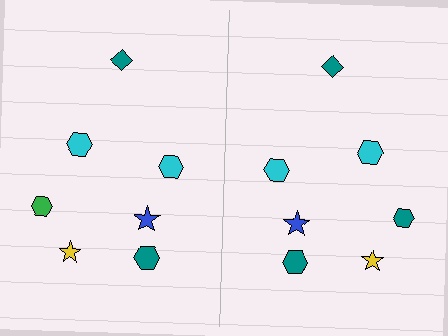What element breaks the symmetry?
The teal hexagon on the right side breaks the symmetry — its mirror counterpart is green.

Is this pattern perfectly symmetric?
No, the pattern is not perfectly symmetric. The teal hexagon on the right side breaks the symmetry — its mirror counterpart is green.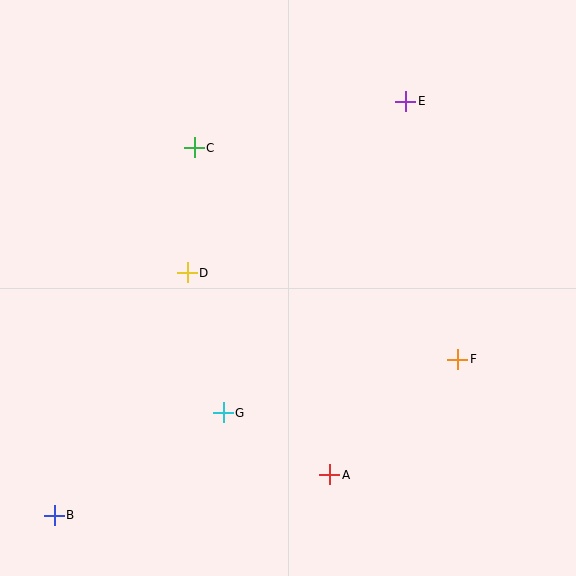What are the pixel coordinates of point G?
Point G is at (223, 413).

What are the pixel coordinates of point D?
Point D is at (187, 273).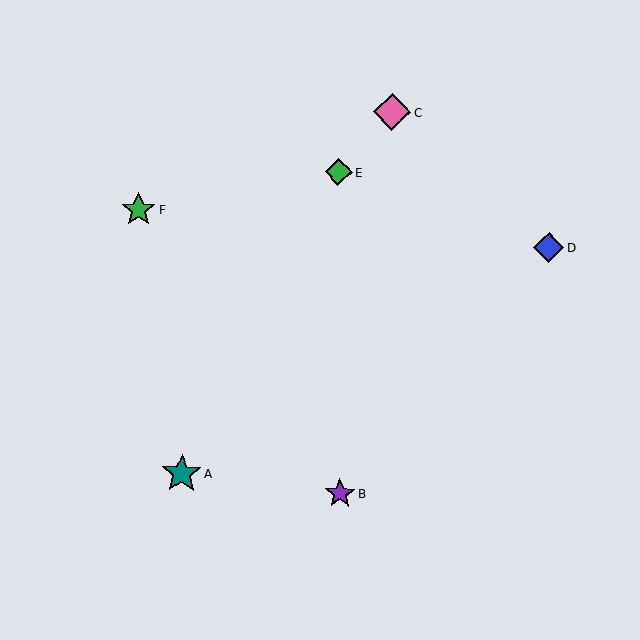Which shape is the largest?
The teal star (labeled A) is the largest.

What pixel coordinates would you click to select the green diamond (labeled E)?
Click at (338, 172) to select the green diamond E.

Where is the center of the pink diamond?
The center of the pink diamond is at (392, 112).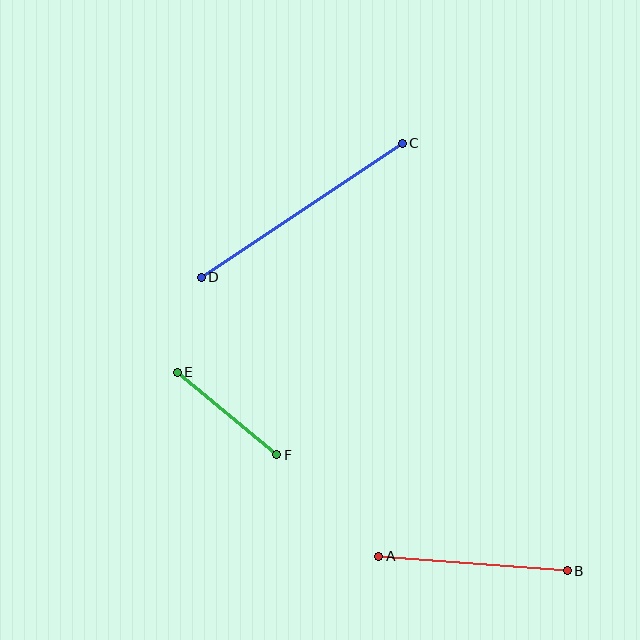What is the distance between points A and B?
The distance is approximately 189 pixels.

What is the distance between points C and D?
The distance is approximately 242 pixels.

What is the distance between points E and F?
The distance is approximately 129 pixels.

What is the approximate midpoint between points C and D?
The midpoint is at approximately (302, 210) pixels.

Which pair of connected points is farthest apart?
Points C and D are farthest apart.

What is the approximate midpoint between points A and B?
The midpoint is at approximately (473, 563) pixels.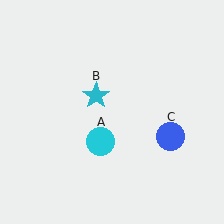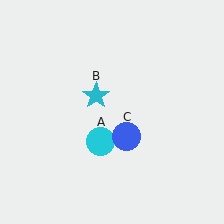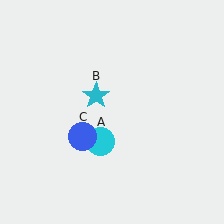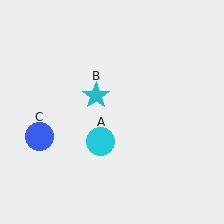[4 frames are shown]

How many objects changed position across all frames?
1 object changed position: blue circle (object C).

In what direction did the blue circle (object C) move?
The blue circle (object C) moved left.